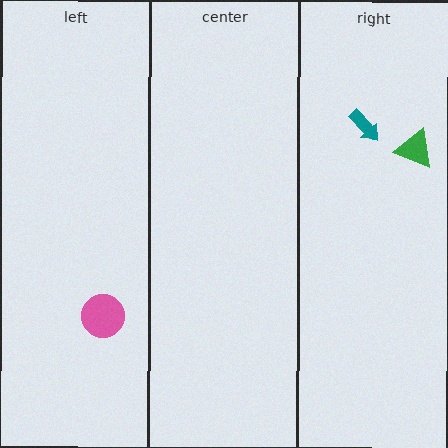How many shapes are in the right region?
2.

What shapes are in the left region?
The pink circle.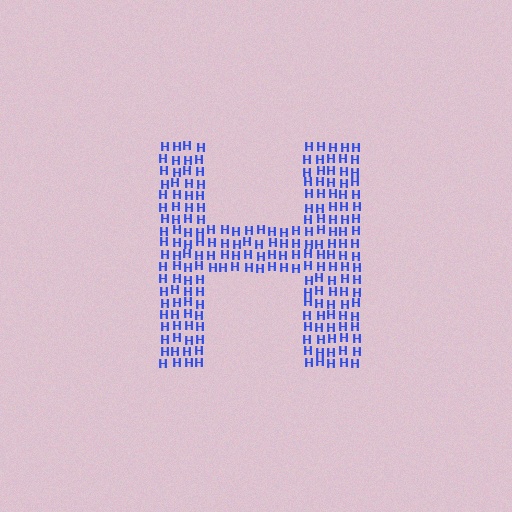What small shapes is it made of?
It is made of small letter H's.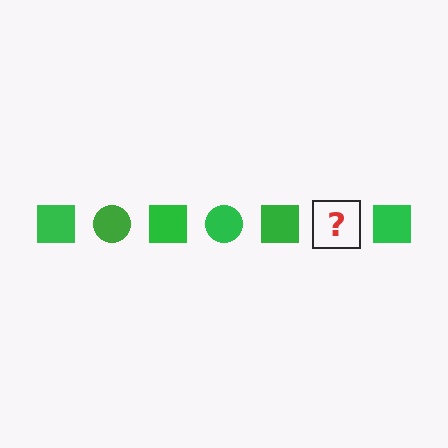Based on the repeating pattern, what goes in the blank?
The blank should be a green circle.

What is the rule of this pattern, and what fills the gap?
The rule is that the pattern cycles through square, circle shapes in green. The gap should be filled with a green circle.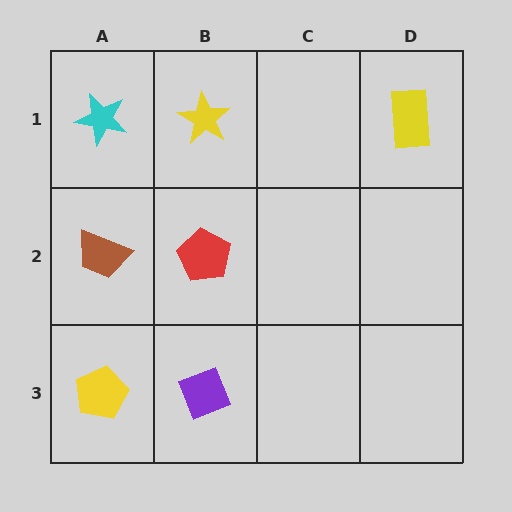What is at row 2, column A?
A brown trapezoid.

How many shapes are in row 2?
2 shapes.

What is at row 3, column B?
A purple diamond.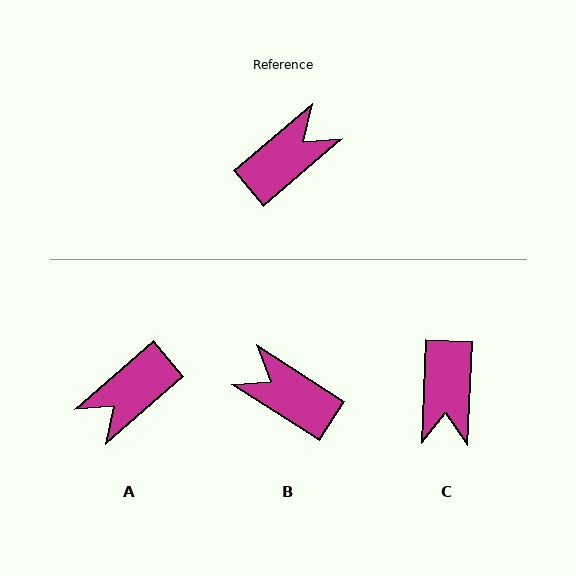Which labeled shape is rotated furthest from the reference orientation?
A, about 180 degrees away.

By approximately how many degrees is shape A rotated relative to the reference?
Approximately 180 degrees clockwise.